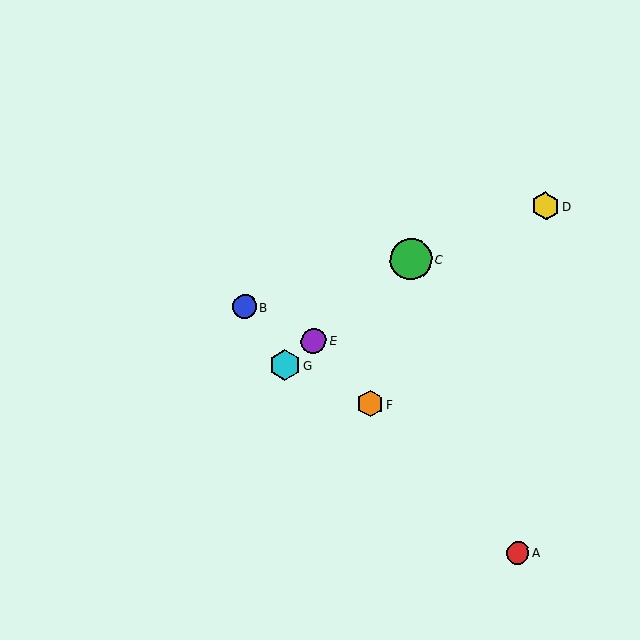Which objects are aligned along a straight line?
Objects C, E, G are aligned along a straight line.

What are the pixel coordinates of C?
Object C is at (411, 259).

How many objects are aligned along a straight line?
3 objects (C, E, G) are aligned along a straight line.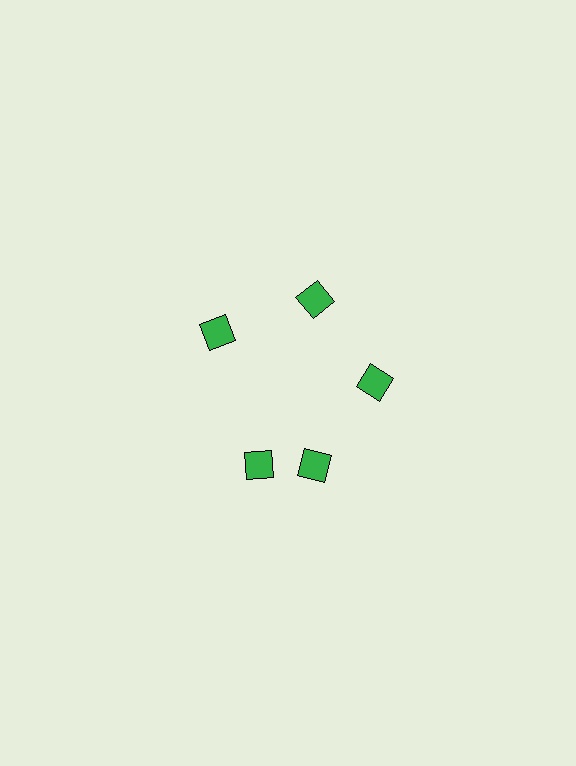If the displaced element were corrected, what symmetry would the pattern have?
It would have 5-fold rotational symmetry — the pattern would map onto itself every 72 degrees.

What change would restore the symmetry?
The symmetry would be restored by rotating it back into even spacing with its neighbors so that all 5 diamonds sit at equal angles and equal distance from the center.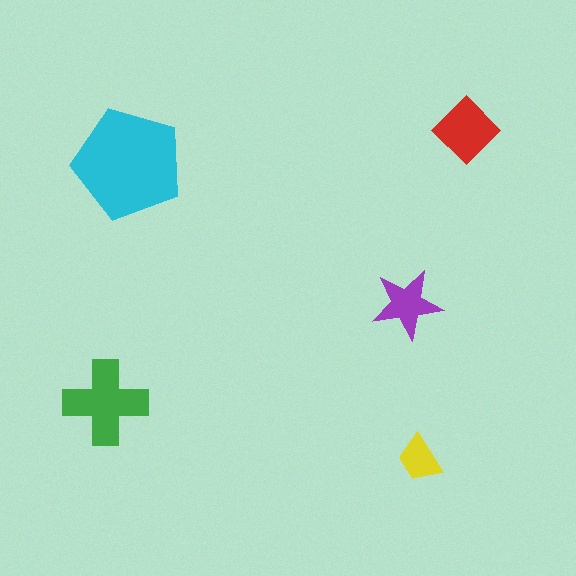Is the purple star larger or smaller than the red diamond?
Smaller.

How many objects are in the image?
There are 5 objects in the image.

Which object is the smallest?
The yellow trapezoid.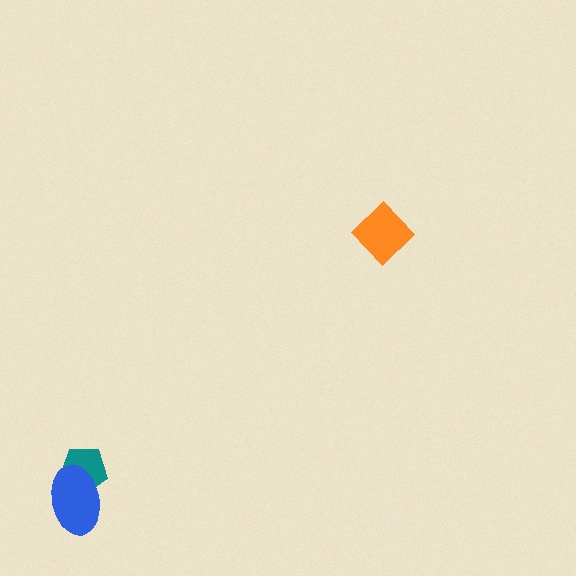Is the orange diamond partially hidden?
No, no other shape covers it.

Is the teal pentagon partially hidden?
Yes, it is partially covered by another shape.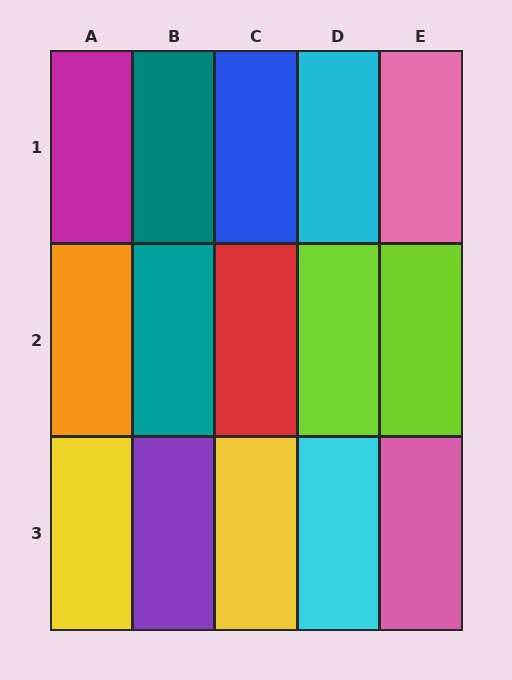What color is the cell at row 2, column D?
Lime.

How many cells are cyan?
2 cells are cyan.